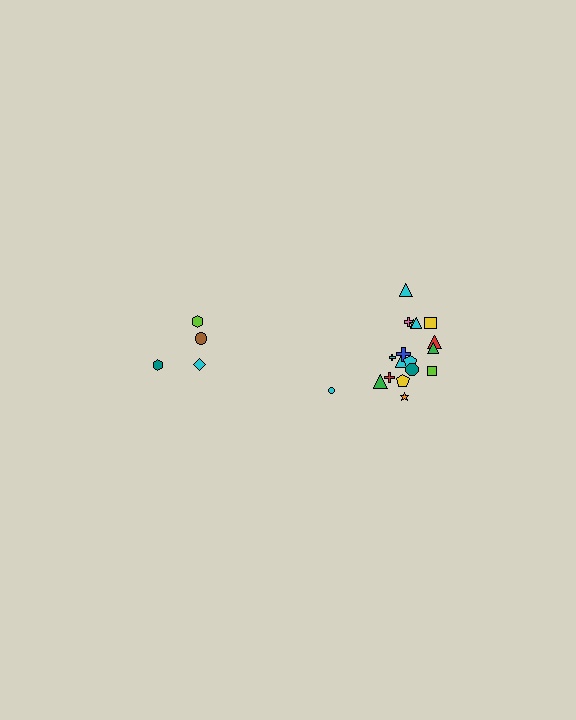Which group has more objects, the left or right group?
The right group.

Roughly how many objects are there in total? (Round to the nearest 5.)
Roughly 20 objects in total.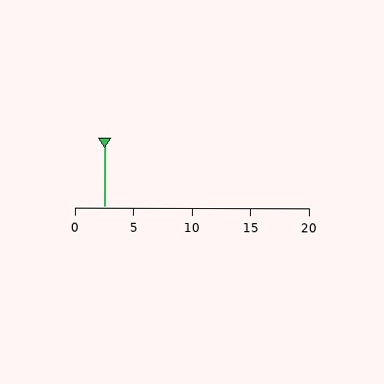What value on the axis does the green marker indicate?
The marker indicates approximately 2.5.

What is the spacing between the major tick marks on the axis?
The major ticks are spaced 5 apart.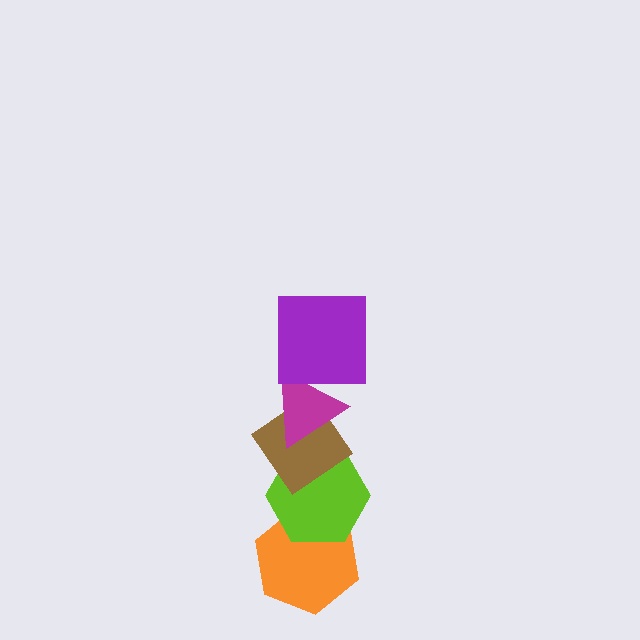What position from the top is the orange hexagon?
The orange hexagon is 5th from the top.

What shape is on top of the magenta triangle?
The purple square is on top of the magenta triangle.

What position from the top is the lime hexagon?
The lime hexagon is 4th from the top.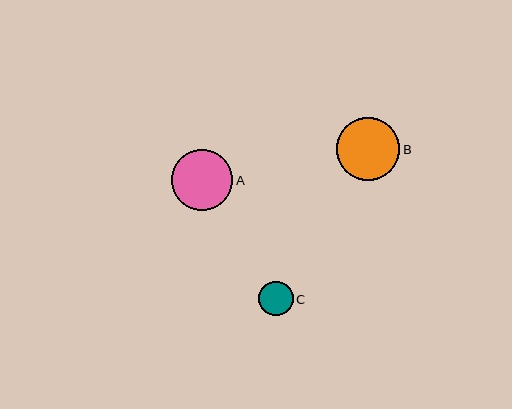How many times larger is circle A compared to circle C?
Circle A is approximately 1.7 times the size of circle C.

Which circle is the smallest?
Circle C is the smallest with a size of approximately 35 pixels.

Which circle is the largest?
Circle B is the largest with a size of approximately 63 pixels.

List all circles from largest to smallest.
From largest to smallest: B, A, C.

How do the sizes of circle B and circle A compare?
Circle B and circle A are approximately the same size.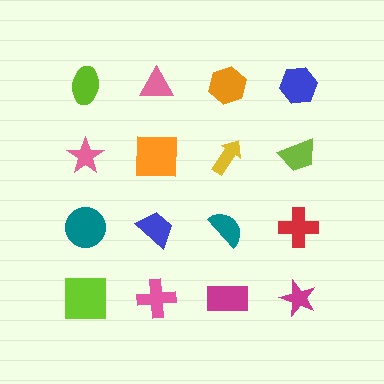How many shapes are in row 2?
4 shapes.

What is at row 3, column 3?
A teal semicircle.